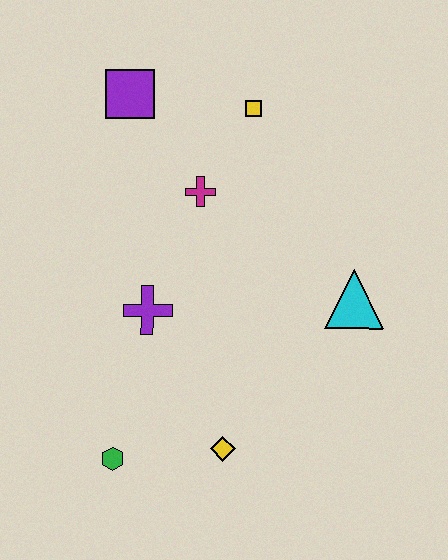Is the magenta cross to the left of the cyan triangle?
Yes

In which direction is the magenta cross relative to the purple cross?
The magenta cross is above the purple cross.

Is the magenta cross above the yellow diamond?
Yes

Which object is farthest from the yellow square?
The green hexagon is farthest from the yellow square.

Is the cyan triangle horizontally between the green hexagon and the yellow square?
No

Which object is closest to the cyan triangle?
The magenta cross is closest to the cyan triangle.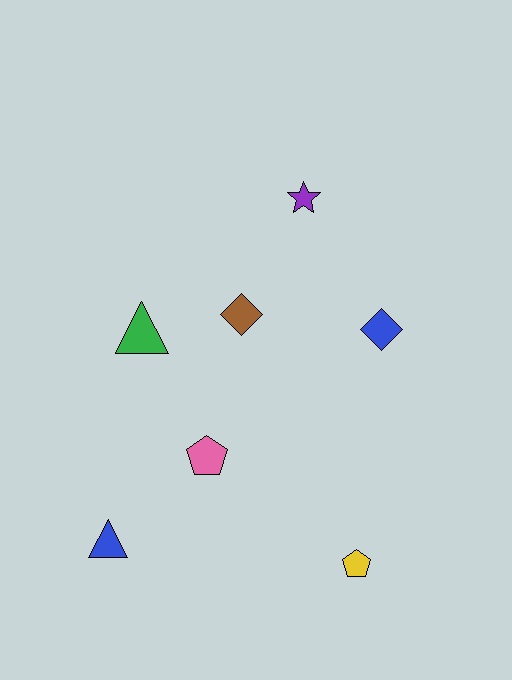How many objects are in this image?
There are 7 objects.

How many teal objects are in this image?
There are no teal objects.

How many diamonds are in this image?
There are 2 diamonds.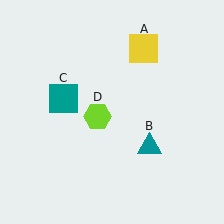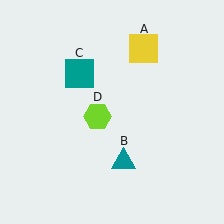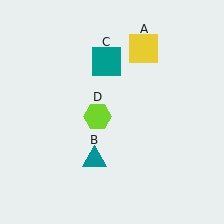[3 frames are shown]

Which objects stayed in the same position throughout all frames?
Yellow square (object A) and lime hexagon (object D) remained stationary.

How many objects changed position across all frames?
2 objects changed position: teal triangle (object B), teal square (object C).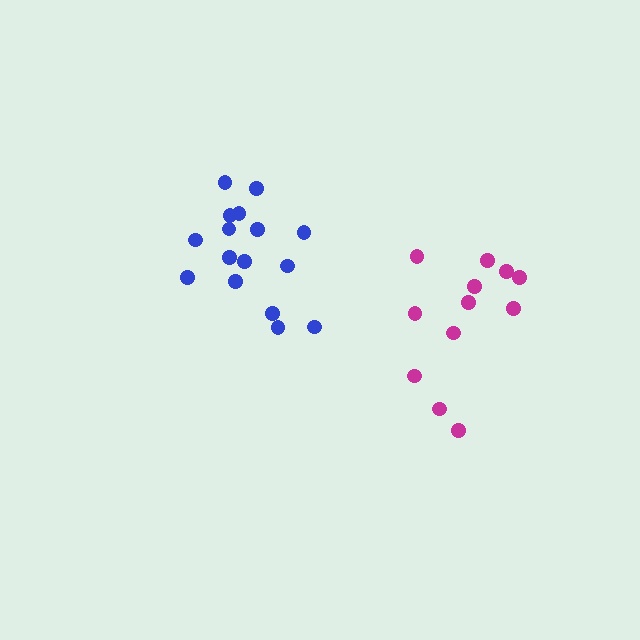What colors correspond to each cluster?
The clusters are colored: blue, magenta.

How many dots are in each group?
Group 1: 16 dots, Group 2: 12 dots (28 total).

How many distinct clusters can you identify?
There are 2 distinct clusters.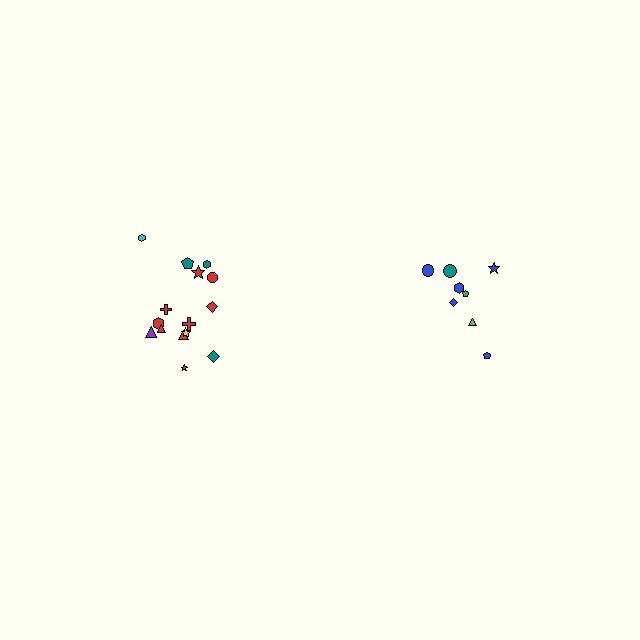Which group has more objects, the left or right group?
The left group.